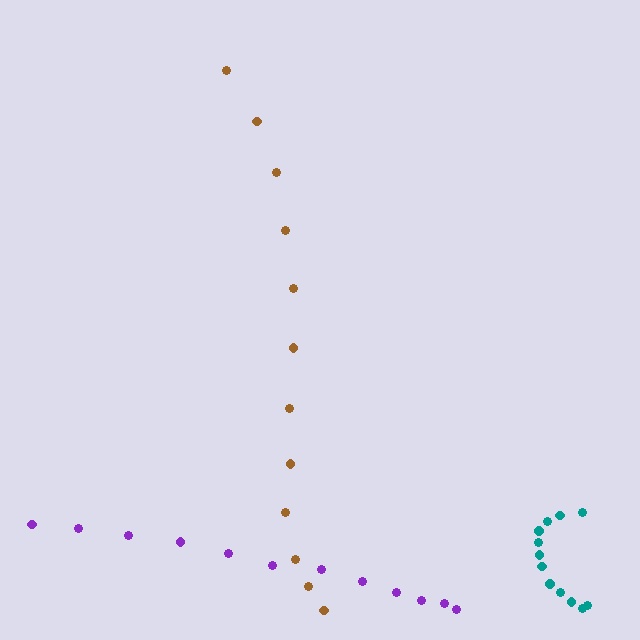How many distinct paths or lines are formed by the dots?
There are 3 distinct paths.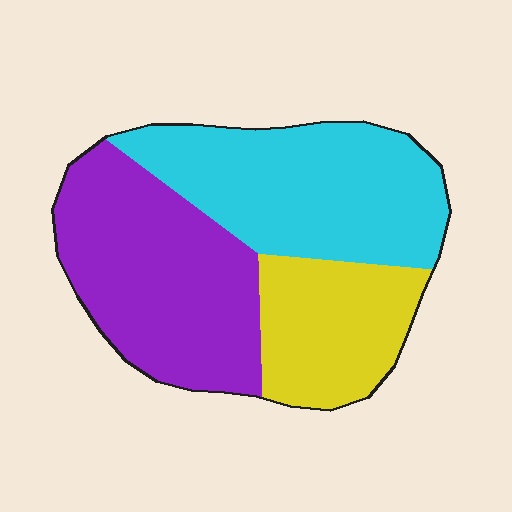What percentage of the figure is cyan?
Cyan takes up about three eighths (3/8) of the figure.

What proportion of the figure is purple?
Purple covers around 40% of the figure.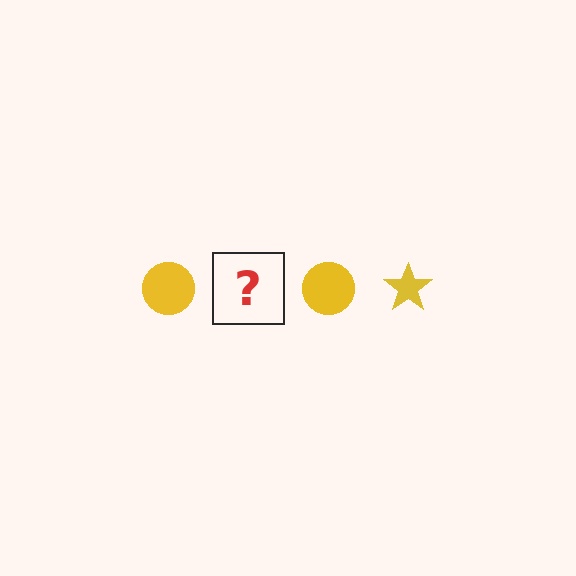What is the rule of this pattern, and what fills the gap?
The rule is that the pattern cycles through circle, star shapes in yellow. The gap should be filled with a yellow star.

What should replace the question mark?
The question mark should be replaced with a yellow star.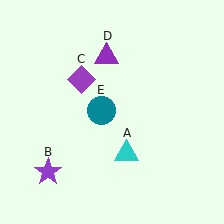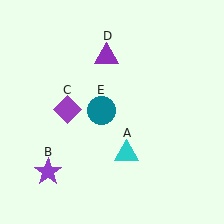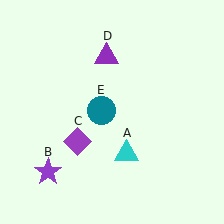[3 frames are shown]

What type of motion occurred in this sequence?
The purple diamond (object C) rotated counterclockwise around the center of the scene.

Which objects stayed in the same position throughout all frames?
Cyan triangle (object A) and purple star (object B) and purple triangle (object D) and teal circle (object E) remained stationary.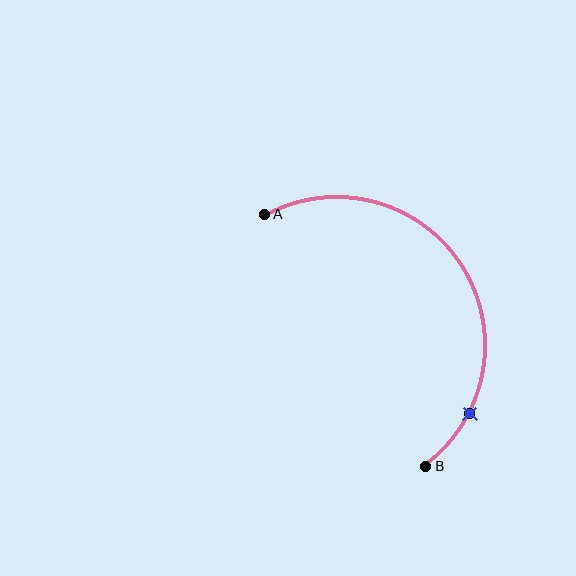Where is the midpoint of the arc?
The arc midpoint is the point on the curve farthest from the straight line joining A and B. It sits to the right of that line.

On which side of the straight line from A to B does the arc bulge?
The arc bulges to the right of the straight line connecting A and B.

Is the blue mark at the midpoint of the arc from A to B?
No. The blue mark lies on the arc but is closer to endpoint B. The arc midpoint would be at the point on the curve equidistant along the arc from both A and B.